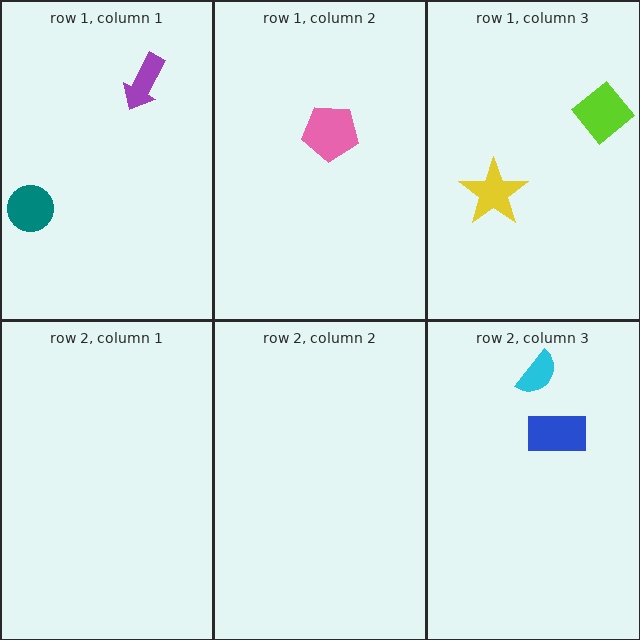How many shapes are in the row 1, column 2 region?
1.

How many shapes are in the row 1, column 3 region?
2.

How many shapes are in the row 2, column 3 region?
2.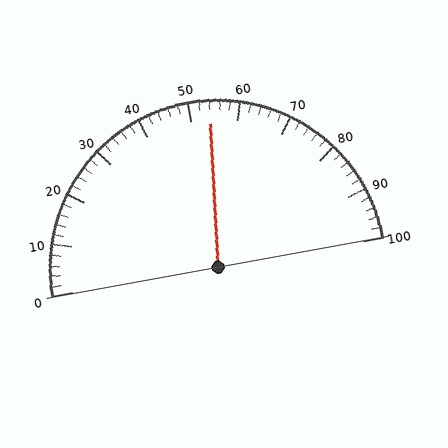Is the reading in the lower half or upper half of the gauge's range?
The reading is in the upper half of the range (0 to 100).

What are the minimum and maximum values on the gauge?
The gauge ranges from 0 to 100.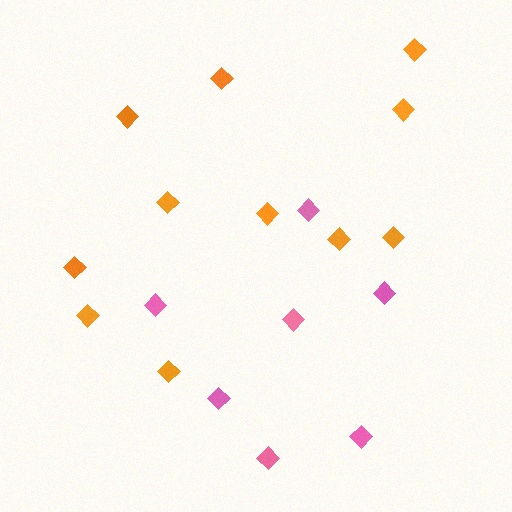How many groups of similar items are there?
There are 2 groups: one group of orange diamonds (11) and one group of pink diamonds (7).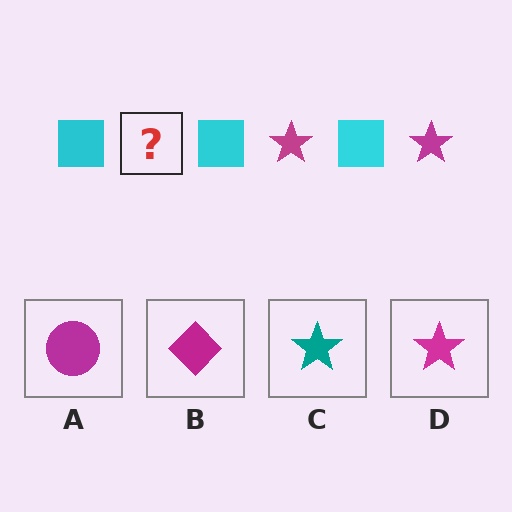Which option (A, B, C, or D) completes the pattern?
D.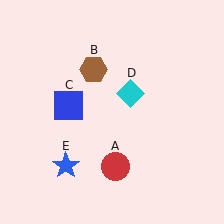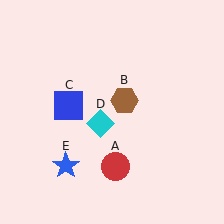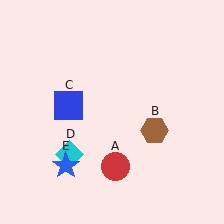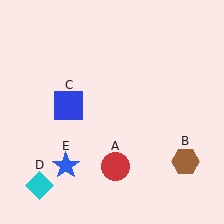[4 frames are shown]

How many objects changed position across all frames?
2 objects changed position: brown hexagon (object B), cyan diamond (object D).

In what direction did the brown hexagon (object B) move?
The brown hexagon (object B) moved down and to the right.